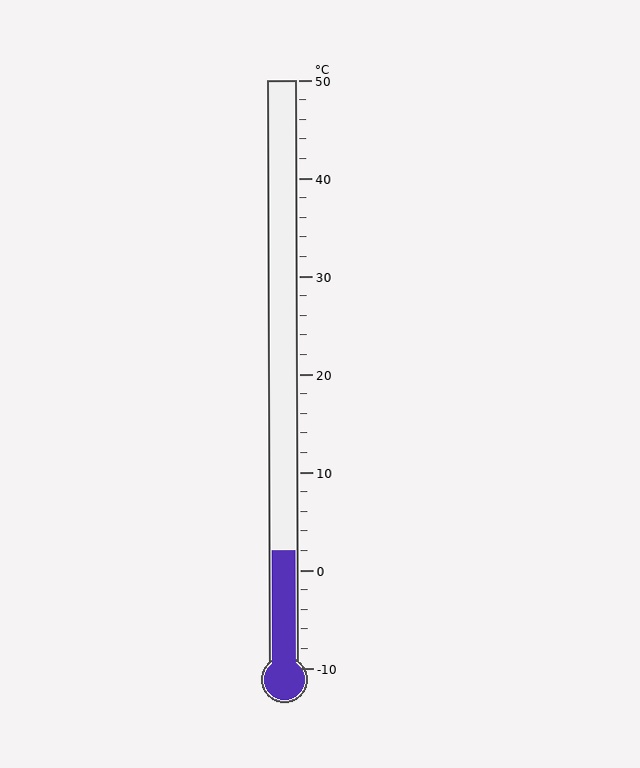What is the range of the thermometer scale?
The thermometer scale ranges from -10°C to 50°C.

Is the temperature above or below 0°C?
The temperature is above 0°C.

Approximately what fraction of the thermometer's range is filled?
The thermometer is filled to approximately 20% of its range.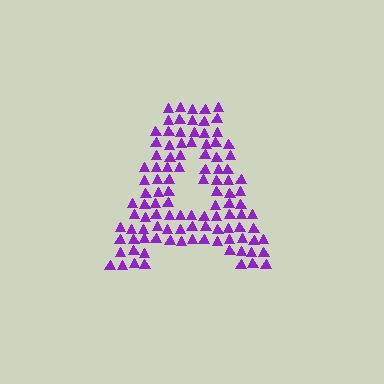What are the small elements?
The small elements are triangles.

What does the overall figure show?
The overall figure shows the letter A.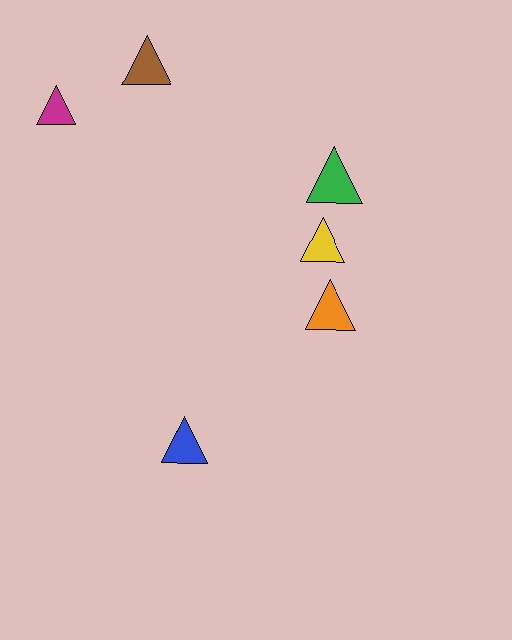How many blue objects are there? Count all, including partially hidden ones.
There is 1 blue object.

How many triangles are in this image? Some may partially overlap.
There are 6 triangles.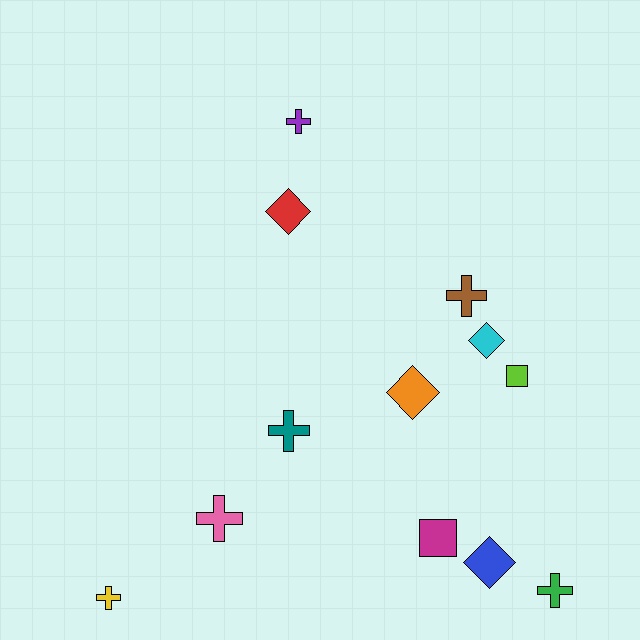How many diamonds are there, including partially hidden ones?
There are 4 diamonds.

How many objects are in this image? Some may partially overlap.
There are 12 objects.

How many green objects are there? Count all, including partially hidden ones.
There is 1 green object.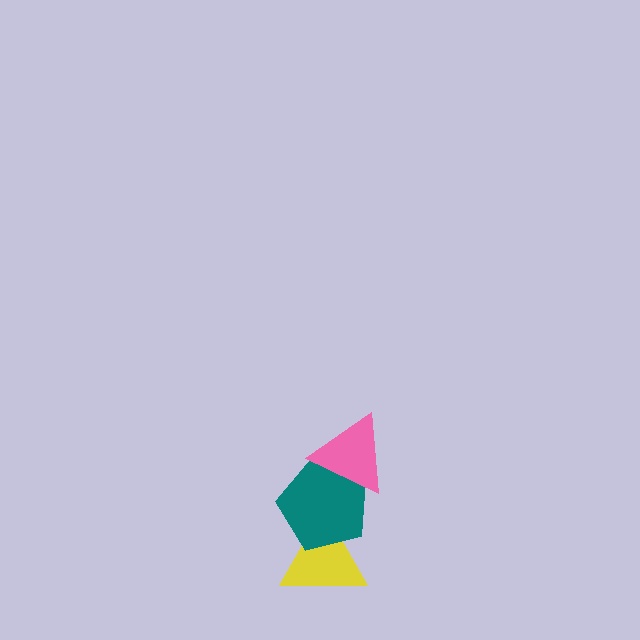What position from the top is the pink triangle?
The pink triangle is 1st from the top.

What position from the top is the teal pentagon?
The teal pentagon is 2nd from the top.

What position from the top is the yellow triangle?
The yellow triangle is 3rd from the top.